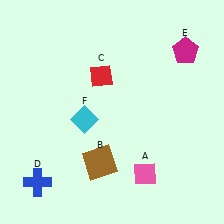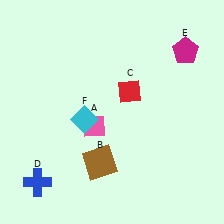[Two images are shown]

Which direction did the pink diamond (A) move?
The pink diamond (A) moved left.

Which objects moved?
The objects that moved are: the pink diamond (A), the red diamond (C).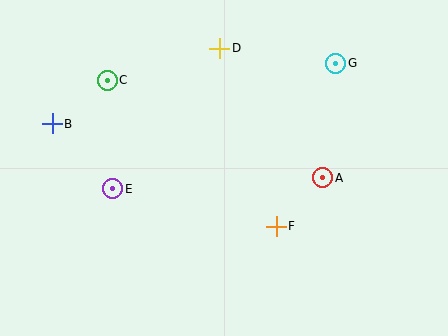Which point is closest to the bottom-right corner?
Point A is closest to the bottom-right corner.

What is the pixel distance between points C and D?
The distance between C and D is 117 pixels.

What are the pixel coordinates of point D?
Point D is at (220, 48).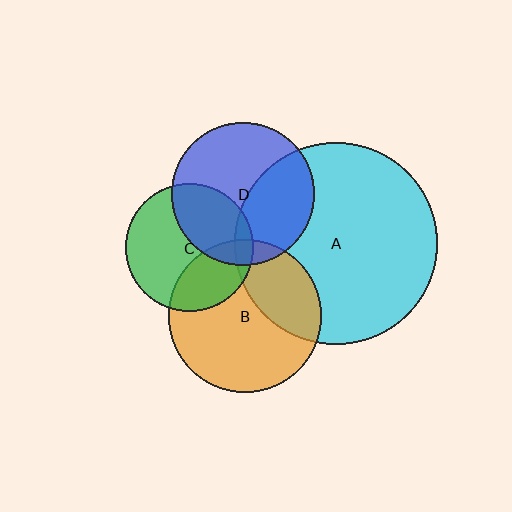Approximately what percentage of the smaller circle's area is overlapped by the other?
Approximately 10%.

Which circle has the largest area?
Circle A (cyan).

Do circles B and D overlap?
Yes.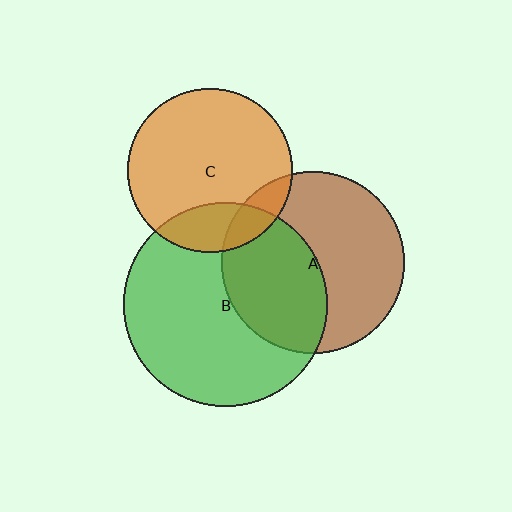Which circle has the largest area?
Circle B (green).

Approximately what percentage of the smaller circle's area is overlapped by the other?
Approximately 20%.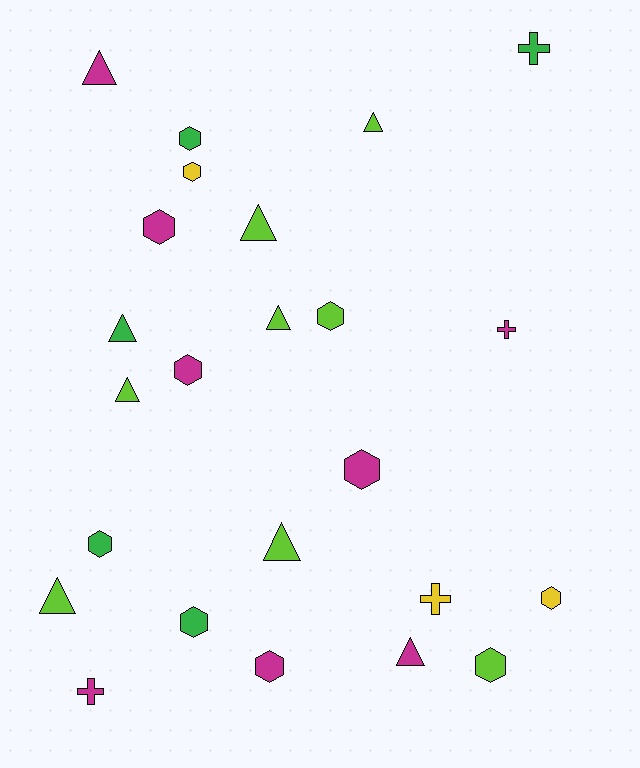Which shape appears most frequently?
Hexagon, with 11 objects.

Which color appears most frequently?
Lime, with 8 objects.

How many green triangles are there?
There is 1 green triangle.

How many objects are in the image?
There are 24 objects.